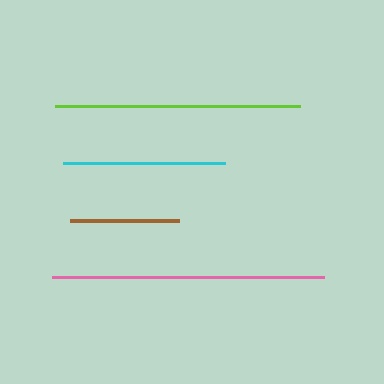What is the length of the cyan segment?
The cyan segment is approximately 161 pixels long.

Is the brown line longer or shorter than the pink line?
The pink line is longer than the brown line.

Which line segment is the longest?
The pink line is the longest at approximately 272 pixels.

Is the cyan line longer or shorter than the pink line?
The pink line is longer than the cyan line.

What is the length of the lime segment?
The lime segment is approximately 245 pixels long.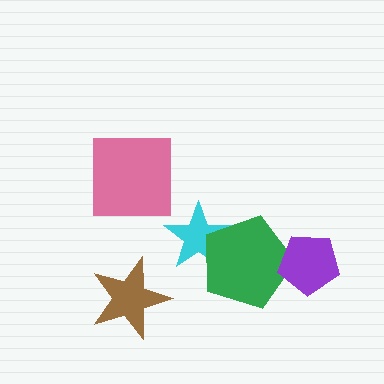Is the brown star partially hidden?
No, no other shape covers it.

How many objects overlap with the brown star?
0 objects overlap with the brown star.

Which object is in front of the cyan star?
The green pentagon is in front of the cyan star.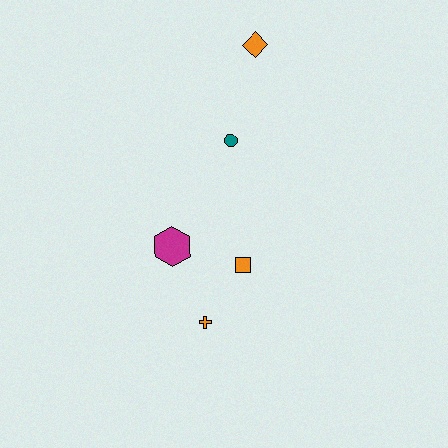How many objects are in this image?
There are 5 objects.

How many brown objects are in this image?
There are no brown objects.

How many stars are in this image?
There are no stars.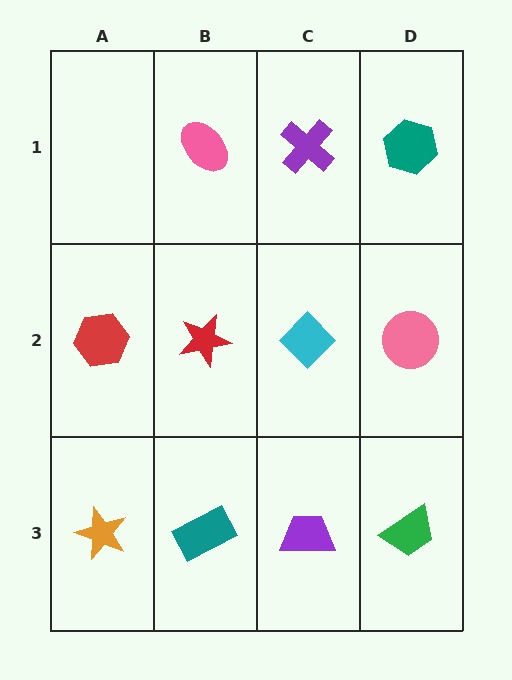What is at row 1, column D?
A teal hexagon.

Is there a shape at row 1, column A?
No, that cell is empty.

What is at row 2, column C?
A cyan diamond.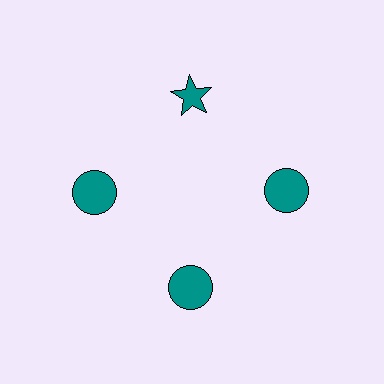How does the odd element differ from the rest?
It has a different shape: star instead of circle.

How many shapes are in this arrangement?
There are 4 shapes arranged in a ring pattern.